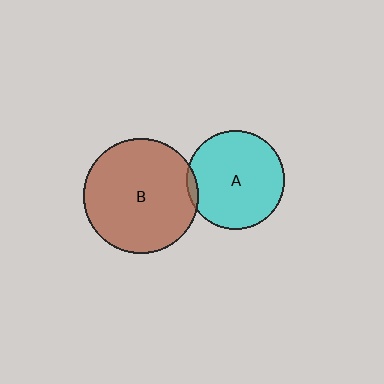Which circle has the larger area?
Circle B (brown).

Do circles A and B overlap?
Yes.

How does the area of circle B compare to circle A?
Approximately 1.4 times.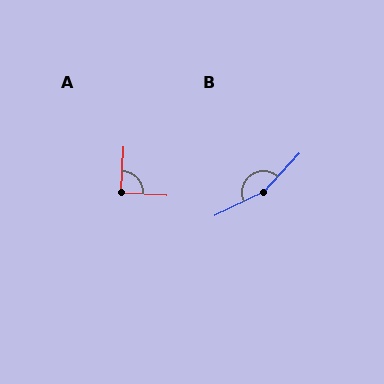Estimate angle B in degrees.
Approximately 159 degrees.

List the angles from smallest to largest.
A (89°), B (159°).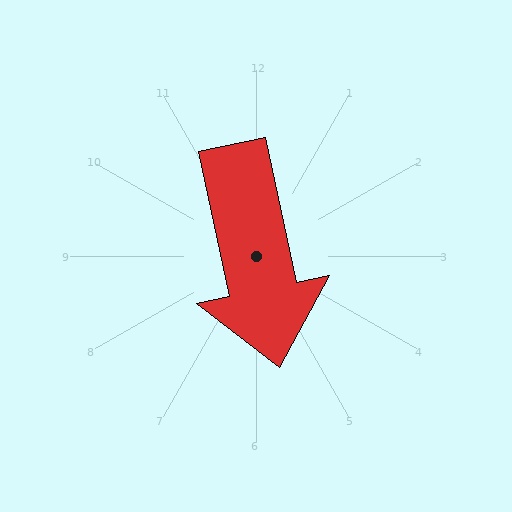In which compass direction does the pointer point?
South.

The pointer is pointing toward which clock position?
Roughly 6 o'clock.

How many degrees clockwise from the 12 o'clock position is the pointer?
Approximately 168 degrees.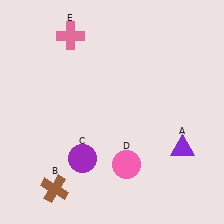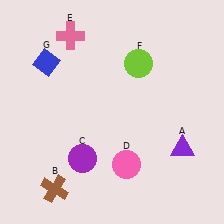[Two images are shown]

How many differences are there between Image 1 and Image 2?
There are 2 differences between the two images.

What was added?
A lime circle (F), a blue diamond (G) were added in Image 2.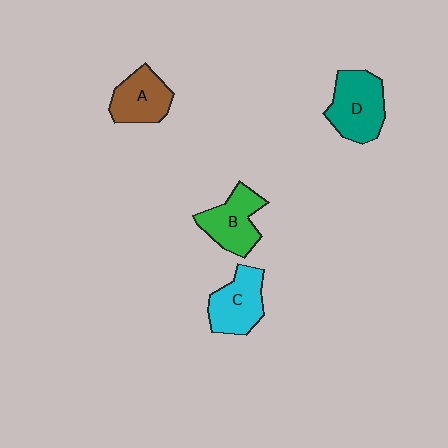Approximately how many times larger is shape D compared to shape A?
Approximately 1.3 times.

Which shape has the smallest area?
Shape A (brown).